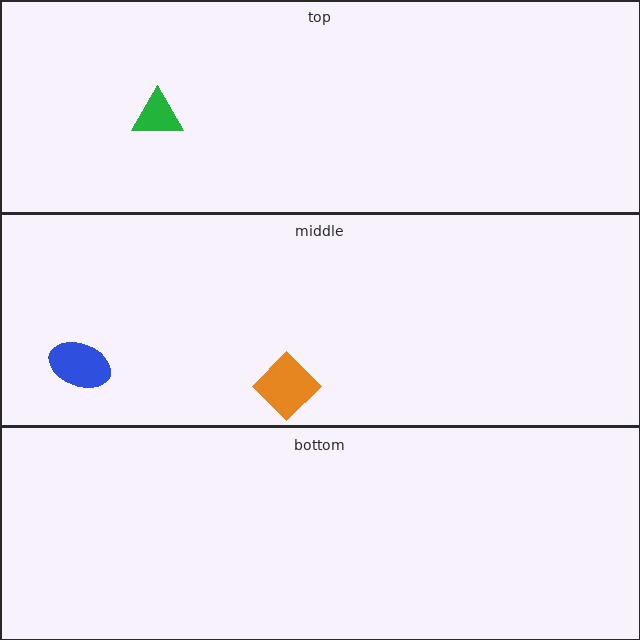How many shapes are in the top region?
1.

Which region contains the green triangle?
The top region.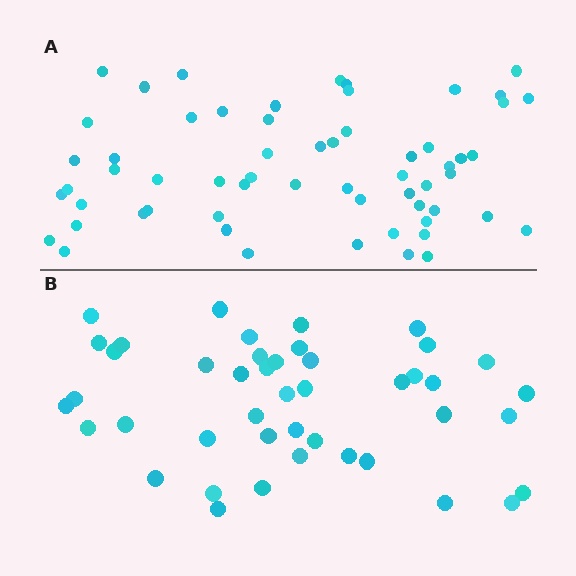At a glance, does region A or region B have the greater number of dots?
Region A (the top region) has more dots.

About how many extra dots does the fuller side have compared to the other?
Region A has approximately 15 more dots than region B.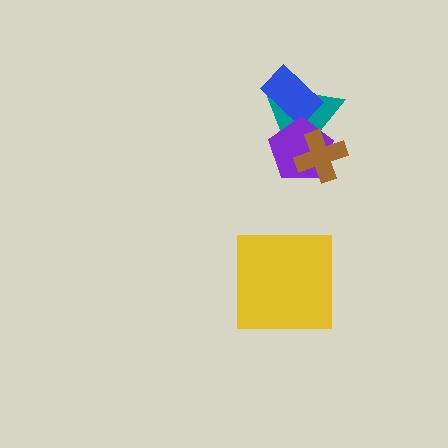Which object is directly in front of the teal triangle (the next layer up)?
The blue rectangle is directly in front of the teal triangle.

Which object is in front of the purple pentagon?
The brown cross is in front of the purple pentagon.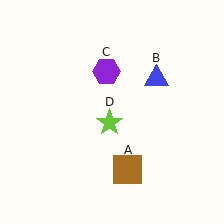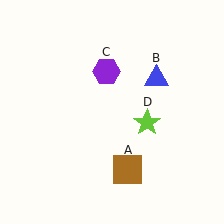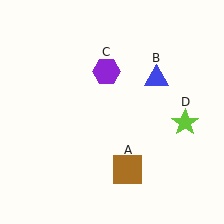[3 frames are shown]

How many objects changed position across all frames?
1 object changed position: lime star (object D).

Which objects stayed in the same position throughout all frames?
Brown square (object A) and blue triangle (object B) and purple hexagon (object C) remained stationary.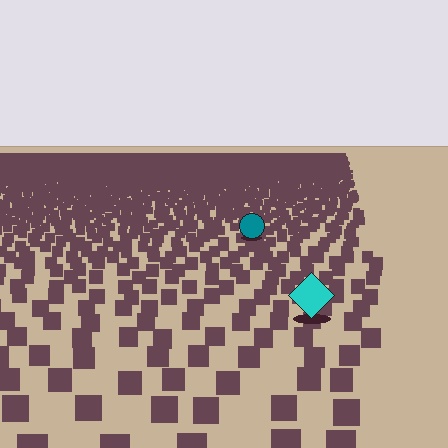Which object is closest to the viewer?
The cyan diamond is closest. The texture marks near it are larger and more spread out.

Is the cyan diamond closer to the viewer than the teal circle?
Yes. The cyan diamond is closer — you can tell from the texture gradient: the ground texture is coarser near it.